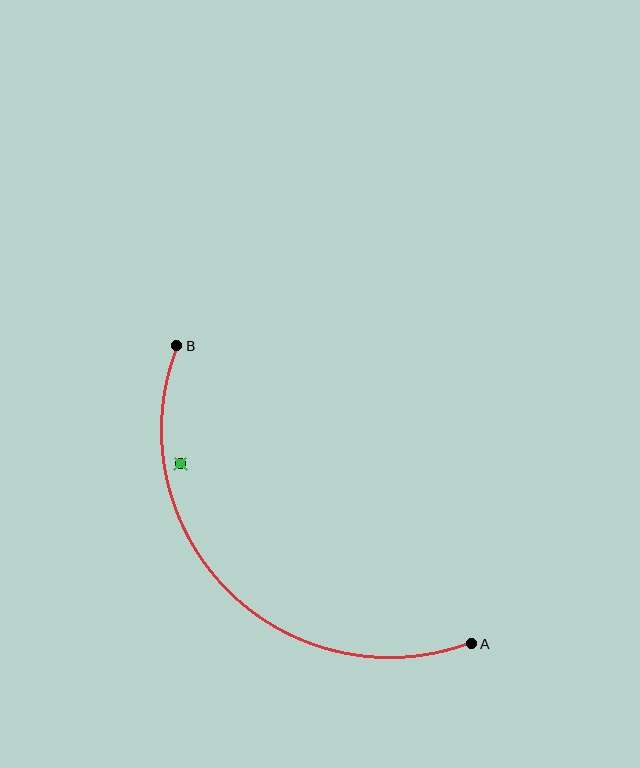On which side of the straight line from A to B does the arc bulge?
The arc bulges below and to the left of the straight line connecting A and B.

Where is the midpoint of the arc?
The arc midpoint is the point on the curve farthest from the straight line joining A and B. It sits below and to the left of that line.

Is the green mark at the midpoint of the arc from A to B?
No — the green mark does not lie on the arc at all. It sits slightly inside the curve.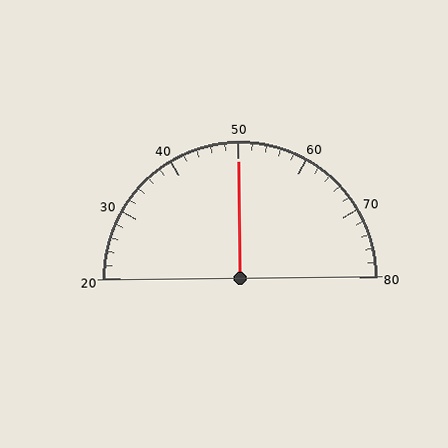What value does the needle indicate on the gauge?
The needle indicates approximately 50.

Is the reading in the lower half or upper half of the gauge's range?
The reading is in the upper half of the range (20 to 80).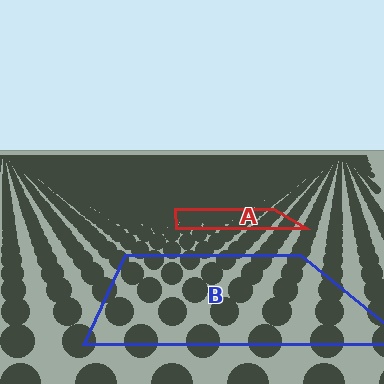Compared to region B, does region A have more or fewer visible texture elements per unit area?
Region A has more texture elements per unit area — they are packed more densely because it is farther away.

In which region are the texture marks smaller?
The texture marks are smaller in region A, because it is farther away.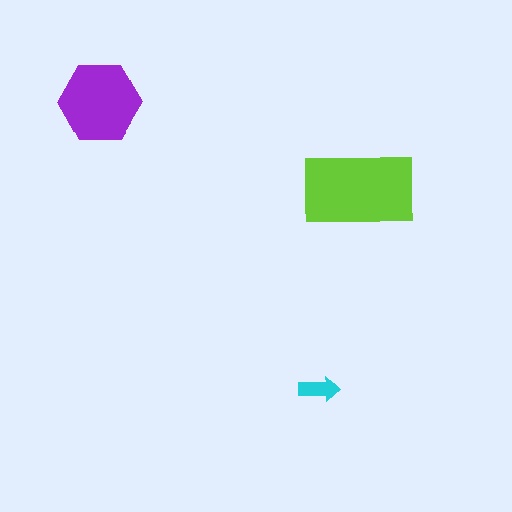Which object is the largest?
The lime rectangle.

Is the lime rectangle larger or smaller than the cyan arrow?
Larger.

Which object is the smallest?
The cyan arrow.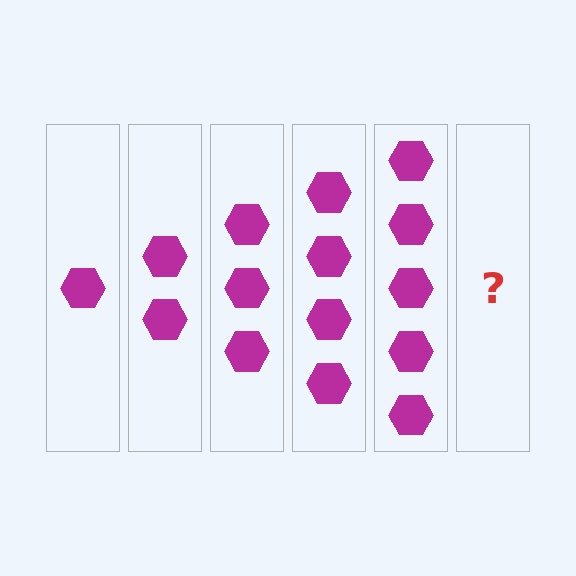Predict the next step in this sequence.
The next step is 6 hexagons.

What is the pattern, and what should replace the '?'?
The pattern is that each step adds one more hexagon. The '?' should be 6 hexagons.